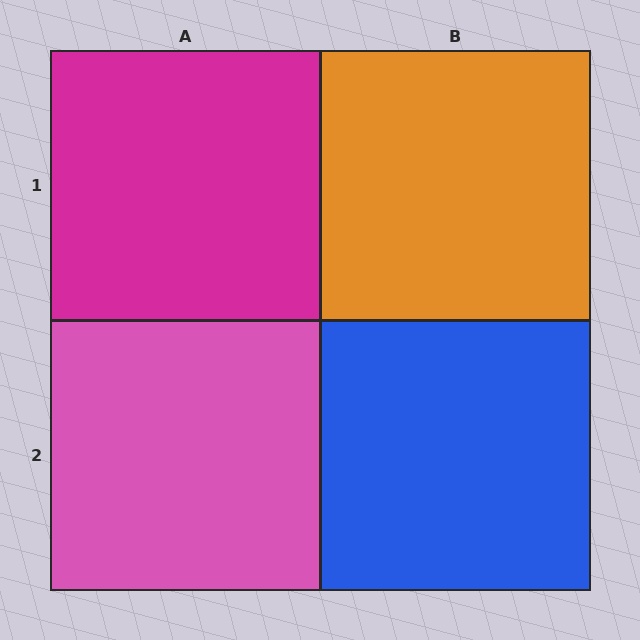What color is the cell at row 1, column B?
Orange.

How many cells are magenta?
1 cell is magenta.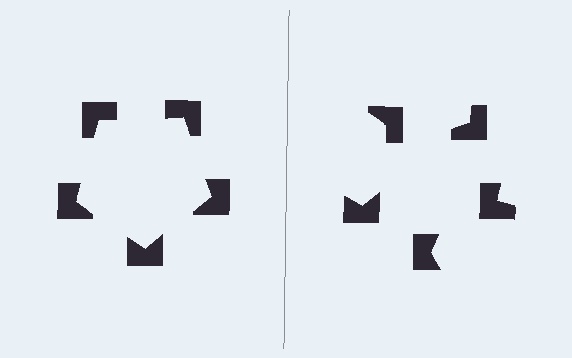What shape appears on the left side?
An illusory pentagon.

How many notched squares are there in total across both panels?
10 — 5 on each side.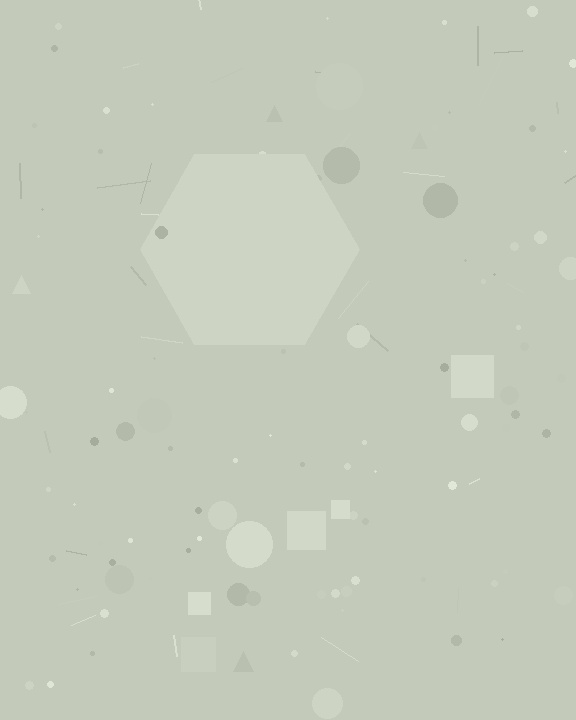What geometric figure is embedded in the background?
A hexagon is embedded in the background.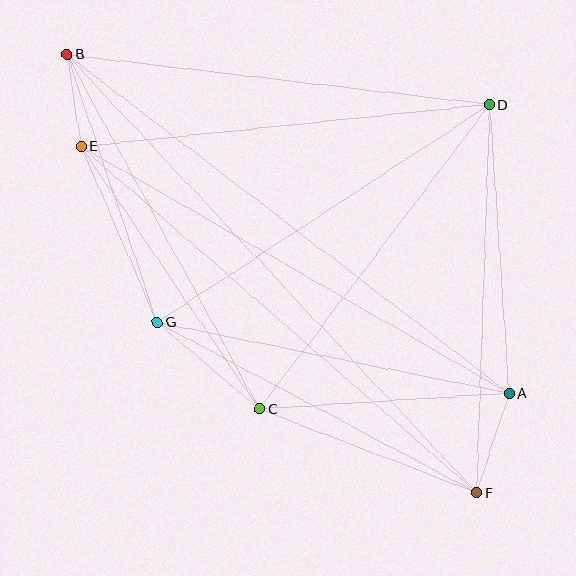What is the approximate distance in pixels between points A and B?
The distance between A and B is approximately 557 pixels.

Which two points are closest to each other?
Points B and E are closest to each other.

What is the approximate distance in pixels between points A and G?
The distance between A and G is approximately 359 pixels.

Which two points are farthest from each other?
Points B and F are farthest from each other.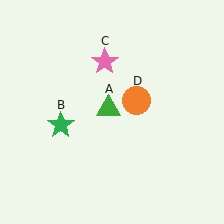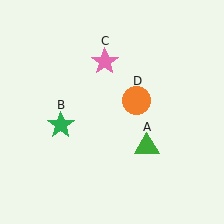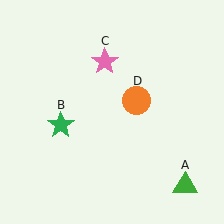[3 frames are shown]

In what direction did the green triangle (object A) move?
The green triangle (object A) moved down and to the right.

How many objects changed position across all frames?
1 object changed position: green triangle (object A).